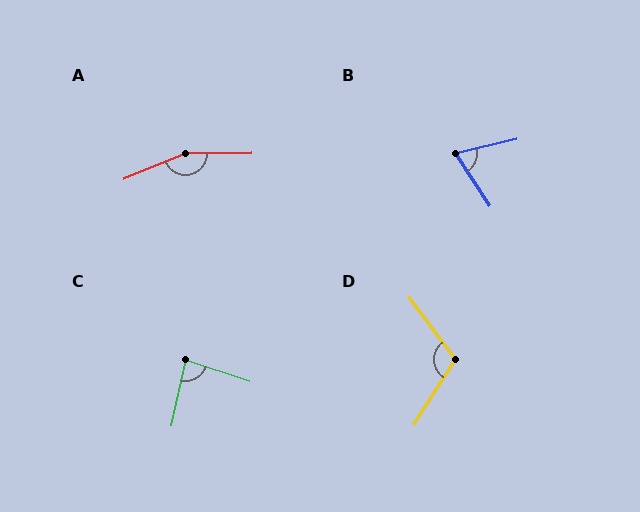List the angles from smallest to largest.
B (70°), C (84°), D (111°), A (158°).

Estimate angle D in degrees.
Approximately 111 degrees.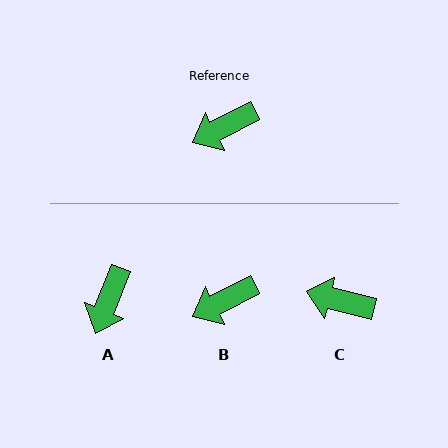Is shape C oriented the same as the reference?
No, it is off by about 41 degrees.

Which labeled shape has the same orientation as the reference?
B.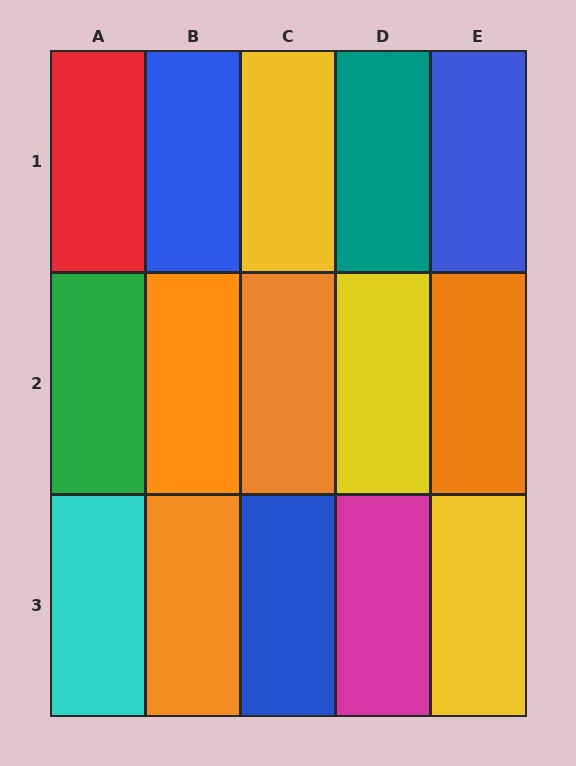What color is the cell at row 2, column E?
Orange.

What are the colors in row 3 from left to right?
Cyan, orange, blue, magenta, yellow.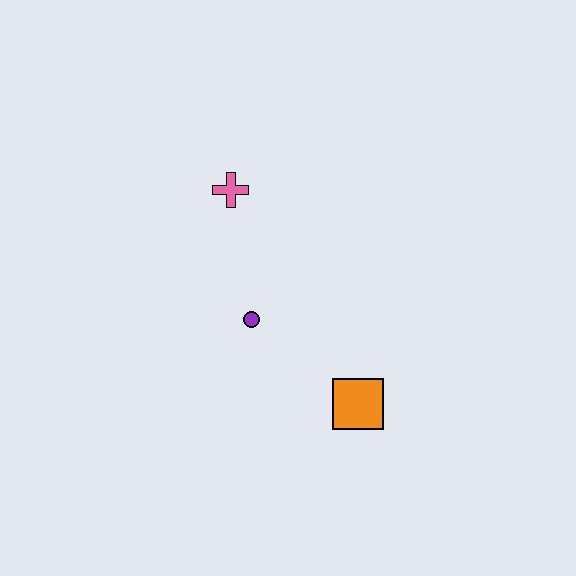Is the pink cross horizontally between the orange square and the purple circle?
No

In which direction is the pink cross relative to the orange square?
The pink cross is above the orange square.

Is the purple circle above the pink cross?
No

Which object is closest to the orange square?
The purple circle is closest to the orange square.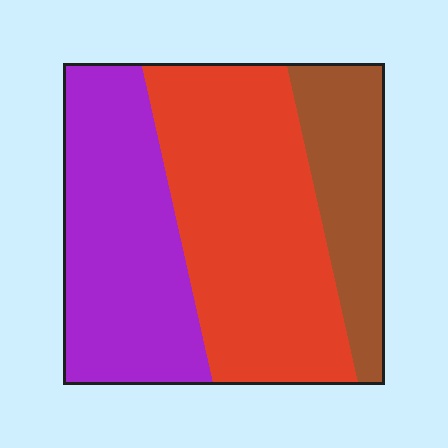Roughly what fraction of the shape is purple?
Purple covers about 35% of the shape.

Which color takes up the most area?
Red, at roughly 45%.